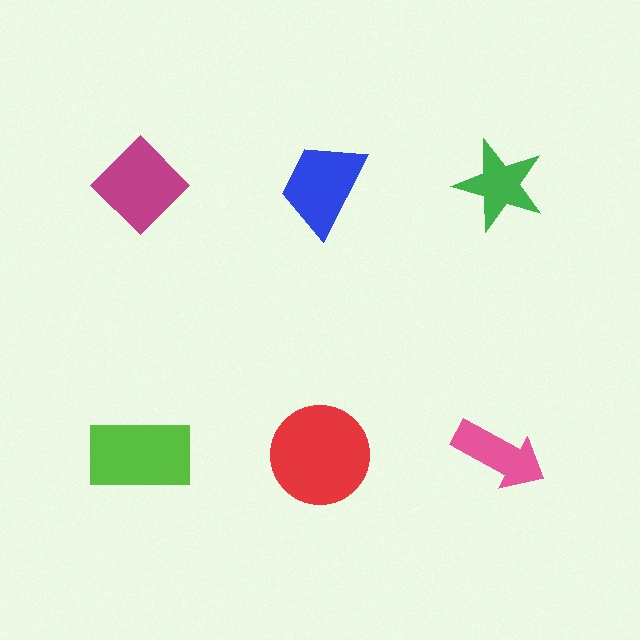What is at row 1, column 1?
A magenta diamond.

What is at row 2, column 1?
A lime rectangle.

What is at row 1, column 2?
A blue trapezoid.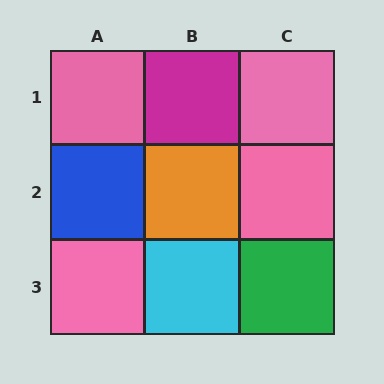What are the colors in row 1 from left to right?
Pink, magenta, pink.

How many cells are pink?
4 cells are pink.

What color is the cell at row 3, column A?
Pink.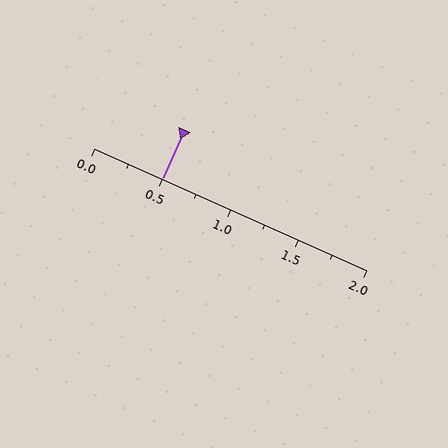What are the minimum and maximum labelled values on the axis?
The axis runs from 0.0 to 2.0.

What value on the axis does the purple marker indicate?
The marker indicates approximately 0.5.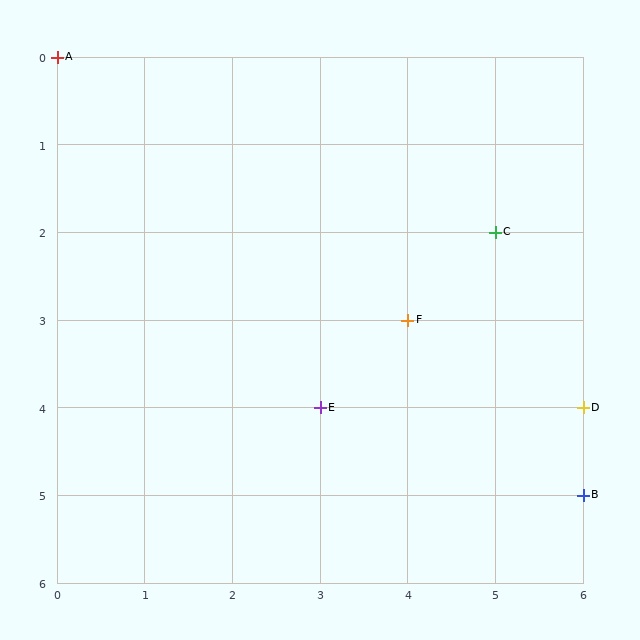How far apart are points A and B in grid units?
Points A and B are 6 columns and 5 rows apart (about 7.8 grid units diagonally).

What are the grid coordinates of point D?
Point D is at grid coordinates (6, 4).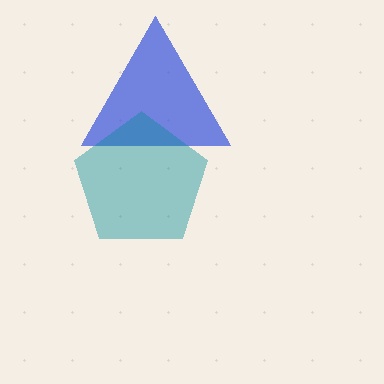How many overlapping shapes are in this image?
There are 2 overlapping shapes in the image.